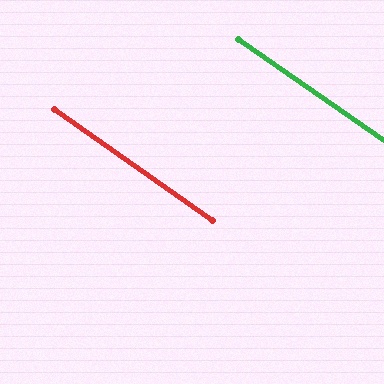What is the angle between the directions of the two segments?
Approximately 0 degrees.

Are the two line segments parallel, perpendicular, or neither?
Parallel — their directions differ by only 0.4°.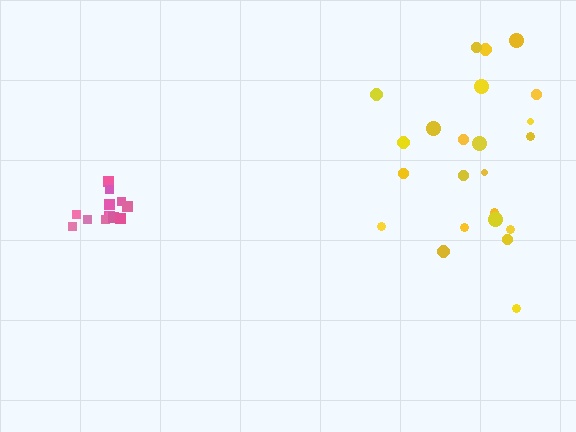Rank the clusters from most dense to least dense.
pink, yellow.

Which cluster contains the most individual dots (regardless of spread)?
Yellow (23).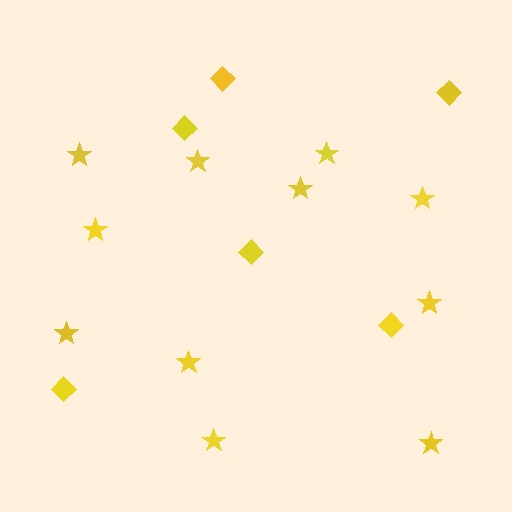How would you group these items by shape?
There are 2 groups: one group of diamonds (6) and one group of stars (11).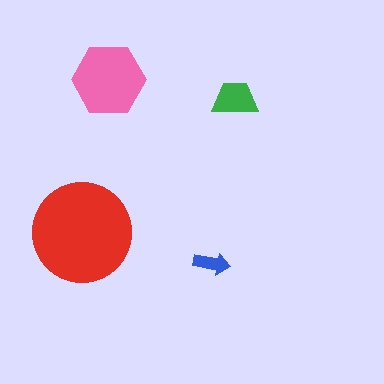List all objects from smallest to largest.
The blue arrow, the green trapezoid, the pink hexagon, the red circle.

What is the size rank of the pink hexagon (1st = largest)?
2nd.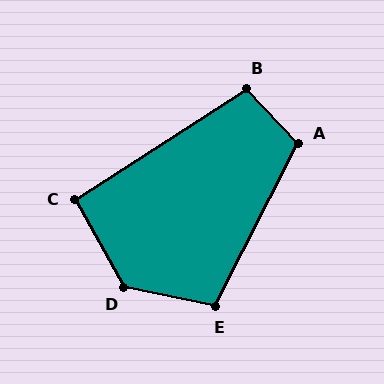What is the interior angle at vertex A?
Approximately 110 degrees (obtuse).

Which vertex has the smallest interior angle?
C, at approximately 94 degrees.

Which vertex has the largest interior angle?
D, at approximately 131 degrees.